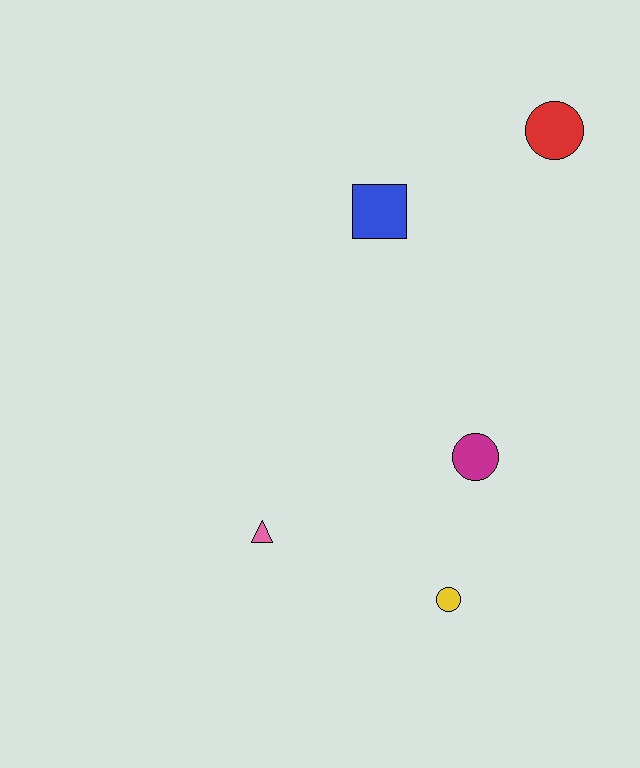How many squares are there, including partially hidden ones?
There is 1 square.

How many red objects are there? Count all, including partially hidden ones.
There is 1 red object.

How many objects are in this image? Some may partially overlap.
There are 5 objects.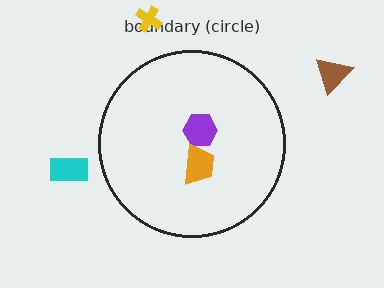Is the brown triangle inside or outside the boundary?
Outside.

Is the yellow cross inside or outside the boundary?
Outside.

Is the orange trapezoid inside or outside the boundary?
Inside.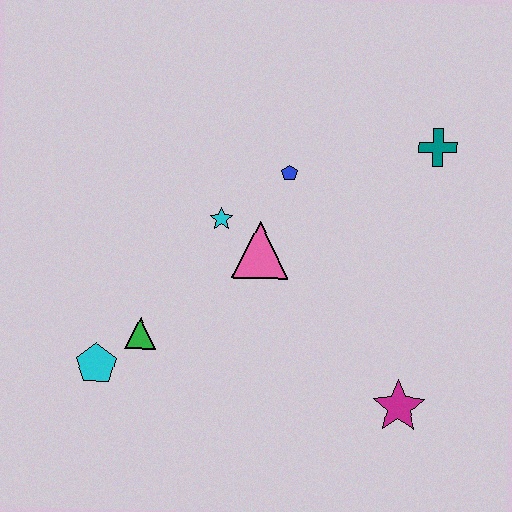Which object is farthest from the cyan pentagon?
The teal cross is farthest from the cyan pentagon.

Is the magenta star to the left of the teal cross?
Yes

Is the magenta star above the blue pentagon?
No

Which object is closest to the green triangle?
The cyan pentagon is closest to the green triangle.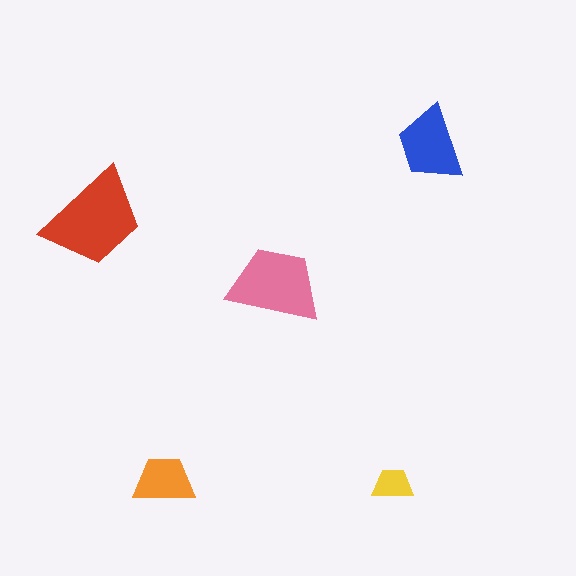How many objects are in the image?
There are 5 objects in the image.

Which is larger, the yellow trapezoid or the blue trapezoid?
The blue one.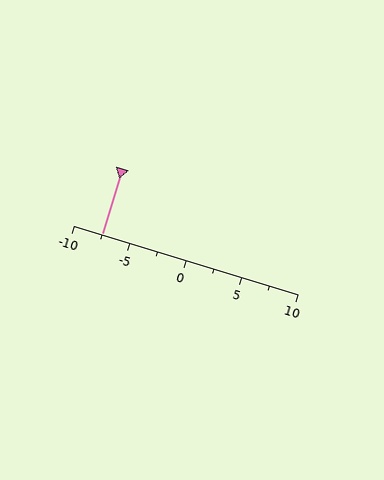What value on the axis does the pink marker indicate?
The marker indicates approximately -7.5.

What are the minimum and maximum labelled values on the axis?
The axis runs from -10 to 10.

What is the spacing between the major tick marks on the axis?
The major ticks are spaced 5 apart.